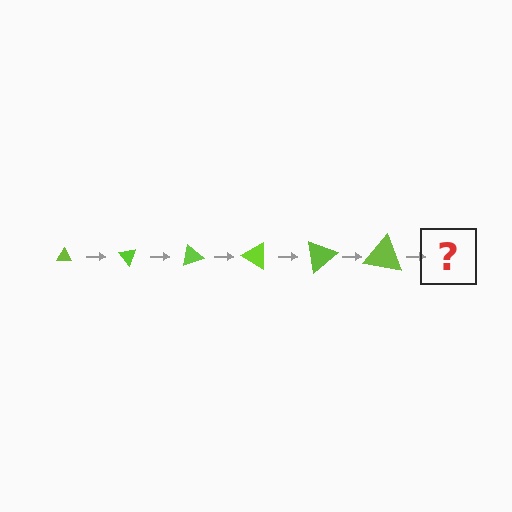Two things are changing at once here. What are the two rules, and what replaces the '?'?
The two rules are that the triangle grows larger each step and it rotates 50 degrees each step. The '?' should be a triangle, larger than the previous one and rotated 300 degrees from the start.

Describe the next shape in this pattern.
It should be a triangle, larger than the previous one and rotated 300 degrees from the start.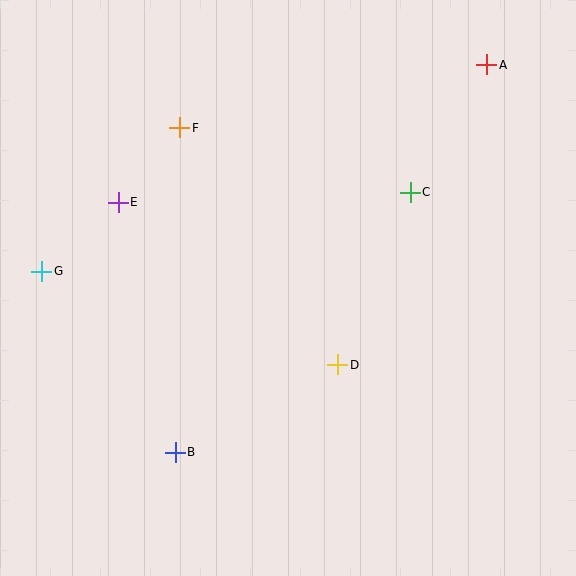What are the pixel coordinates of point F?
Point F is at (180, 128).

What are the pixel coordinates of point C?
Point C is at (410, 192).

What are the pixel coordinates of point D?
Point D is at (338, 365).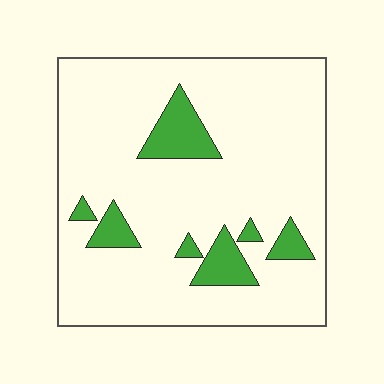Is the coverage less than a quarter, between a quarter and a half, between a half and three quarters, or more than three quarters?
Less than a quarter.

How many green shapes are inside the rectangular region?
7.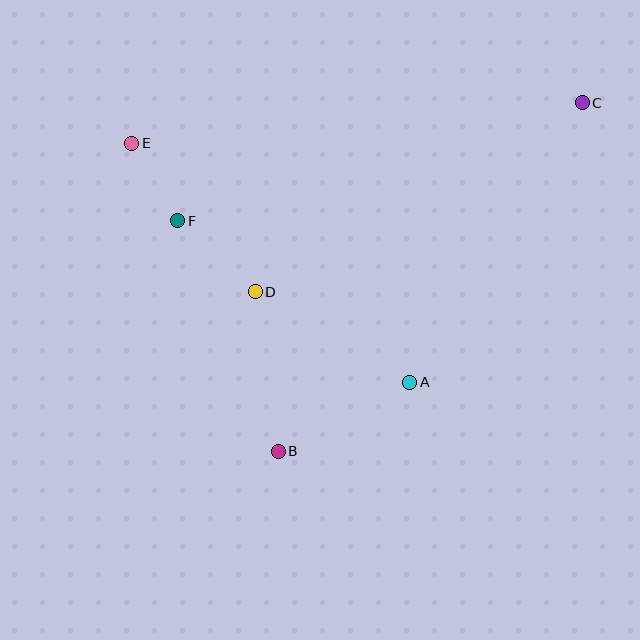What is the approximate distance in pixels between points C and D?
The distance between C and D is approximately 377 pixels.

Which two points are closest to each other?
Points E and F are closest to each other.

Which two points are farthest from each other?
Points B and C are farthest from each other.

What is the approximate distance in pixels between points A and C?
The distance between A and C is approximately 328 pixels.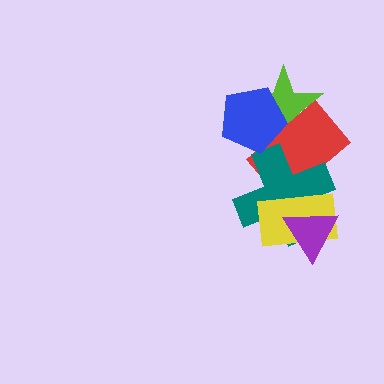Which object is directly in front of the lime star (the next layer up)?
The red rectangle is directly in front of the lime star.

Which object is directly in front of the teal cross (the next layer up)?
The yellow rectangle is directly in front of the teal cross.